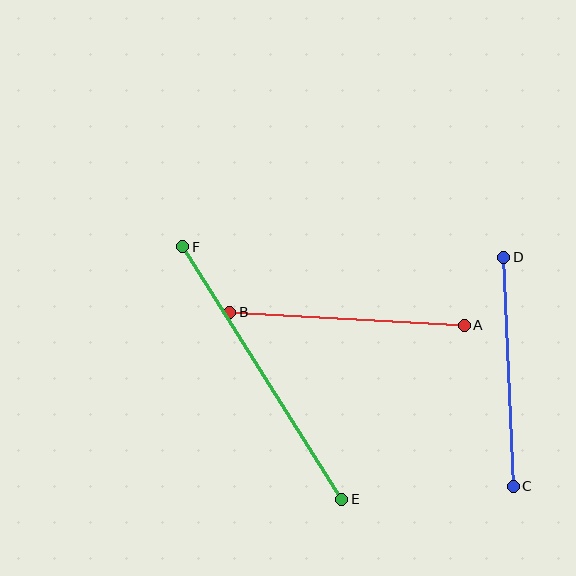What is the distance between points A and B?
The distance is approximately 235 pixels.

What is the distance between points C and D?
The distance is approximately 229 pixels.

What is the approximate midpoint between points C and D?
The midpoint is at approximately (509, 372) pixels.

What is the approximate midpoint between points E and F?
The midpoint is at approximately (262, 373) pixels.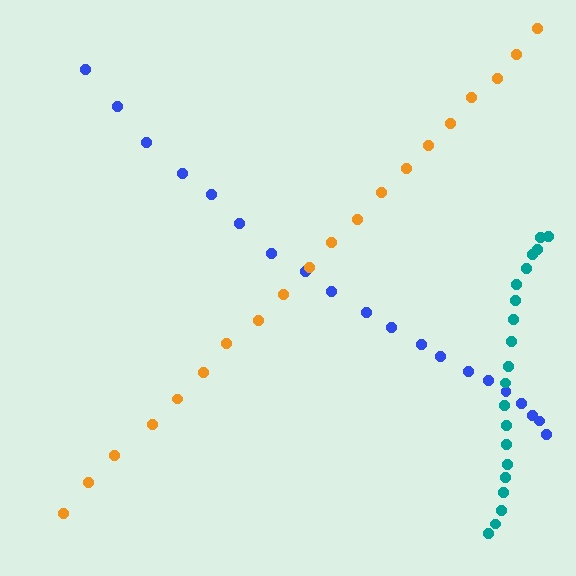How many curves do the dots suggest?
There are 3 distinct paths.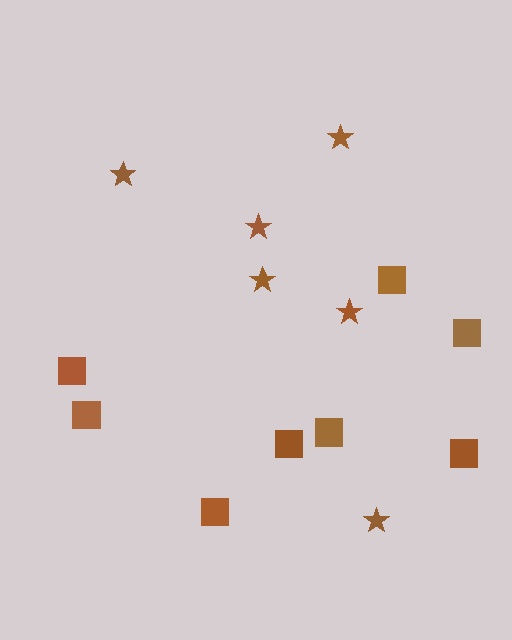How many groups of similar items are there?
There are 2 groups: one group of squares (8) and one group of stars (6).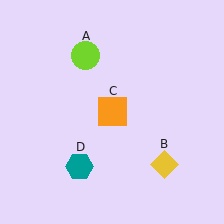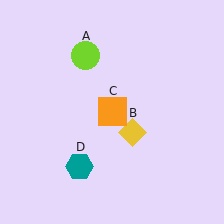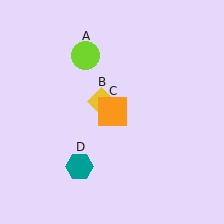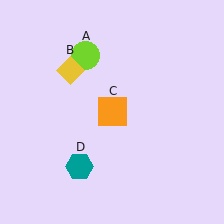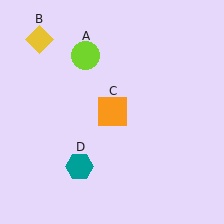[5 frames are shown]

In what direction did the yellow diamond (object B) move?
The yellow diamond (object B) moved up and to the left.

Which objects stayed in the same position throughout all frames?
Lime circle (object A) and orange square (object C) and teal hexagon (object D) remained stationary.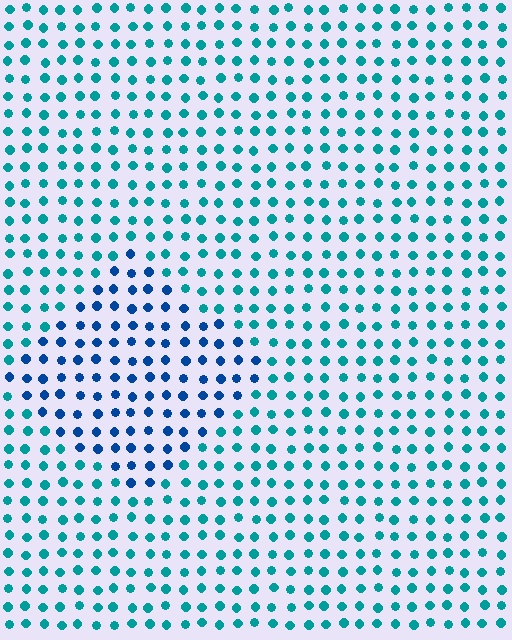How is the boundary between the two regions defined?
The boundary is defined purely by a slight shift in hue (about 35 degrees). Spacing, size, and orientation are identical on both sides.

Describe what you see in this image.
The image is filled with small teal elements in a uniform arrangement. A diamond-shaped region is visible where the elements are tinted to a slightly different hue, forming a subtle color boundary.